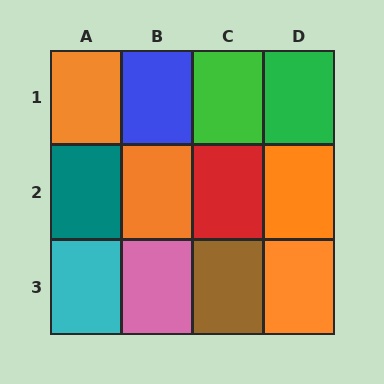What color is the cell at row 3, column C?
Brown.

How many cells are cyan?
1 cell is cyan.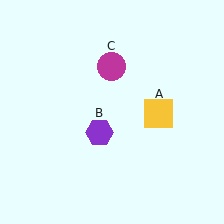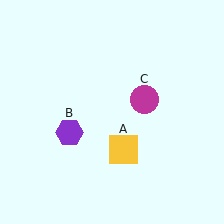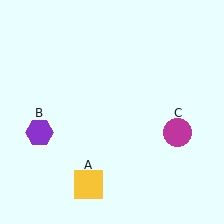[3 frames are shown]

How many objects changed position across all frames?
3 objects changed position: yellow square (object A), purple hexagon (object B), magenta circle (object C).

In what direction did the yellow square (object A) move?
The yellow square (object A) moved down and to the left.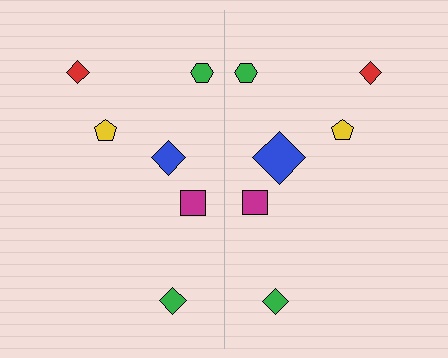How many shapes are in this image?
There are 12 shapes in this image.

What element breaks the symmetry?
The blue diamond on the right side has a different size than its mirror counterpart.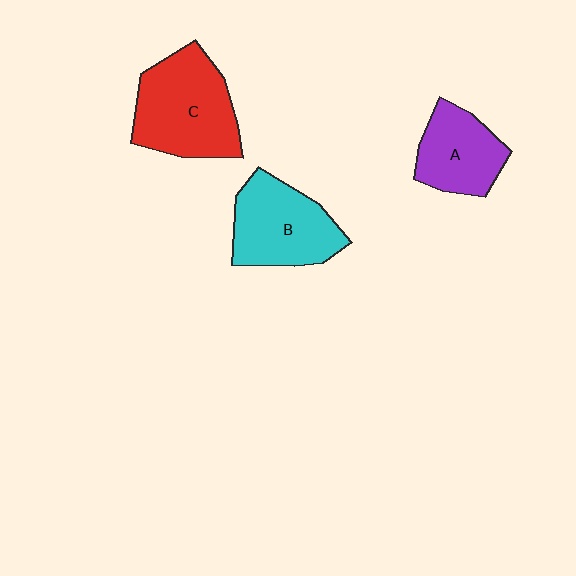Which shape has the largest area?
Shape C (red).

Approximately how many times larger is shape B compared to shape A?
Approximately 1.3 times.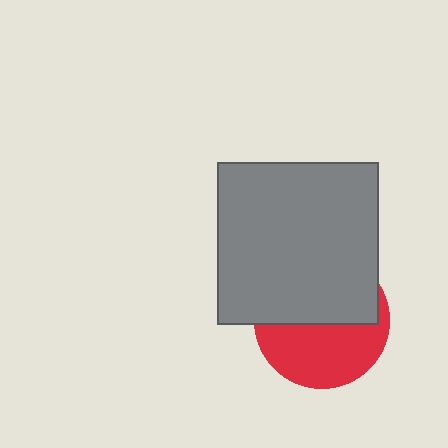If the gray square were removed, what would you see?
You would see the complete red circle.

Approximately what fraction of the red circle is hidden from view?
Roughly 53% of the red circle is hidden behind the gray square.